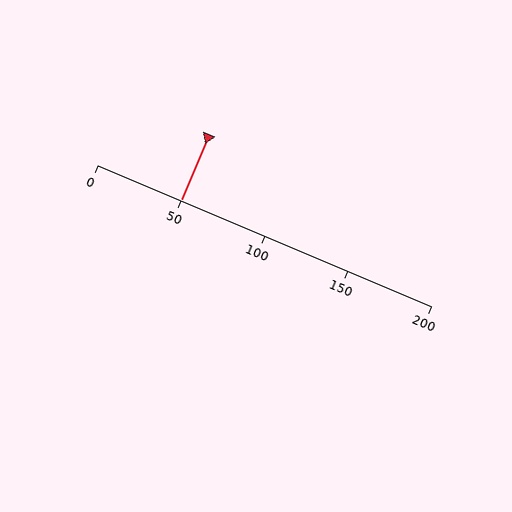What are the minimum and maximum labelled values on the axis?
The axis runs from 0 to 200.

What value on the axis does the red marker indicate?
The marker indicates approximately 50.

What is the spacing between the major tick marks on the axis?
The major ticks are spaced 50 apart.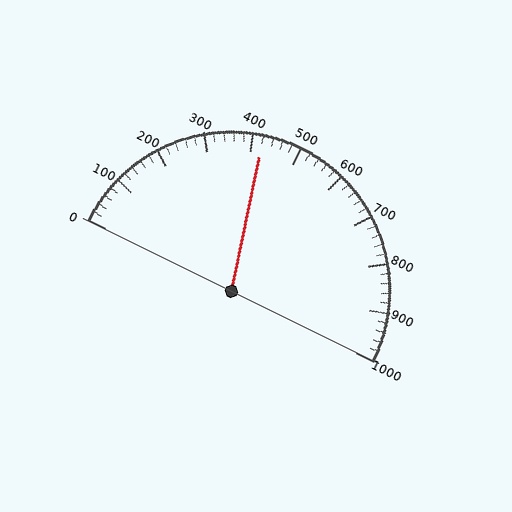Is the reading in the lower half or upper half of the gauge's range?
The reading is in the lower half of the range (0 to 1000).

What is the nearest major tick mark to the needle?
The nearest major tick mark is 400.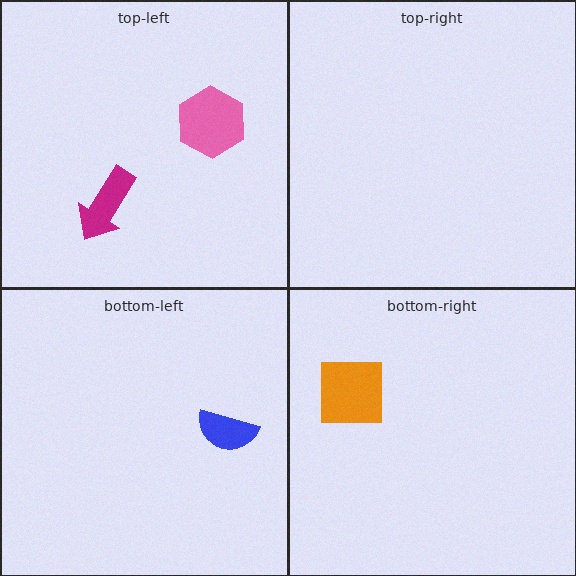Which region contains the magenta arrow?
The top-left region.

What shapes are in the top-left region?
The magenta arrow, the pink hexagon.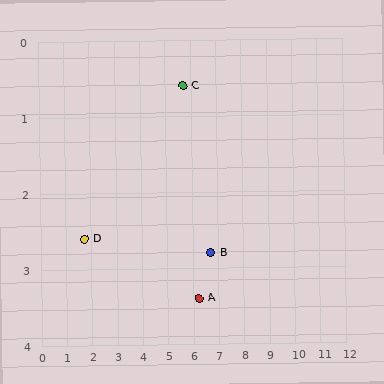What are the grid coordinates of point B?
Point B is at approximately (6.7, 2.8).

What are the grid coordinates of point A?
Point A is at approximately (6.2, 3.4).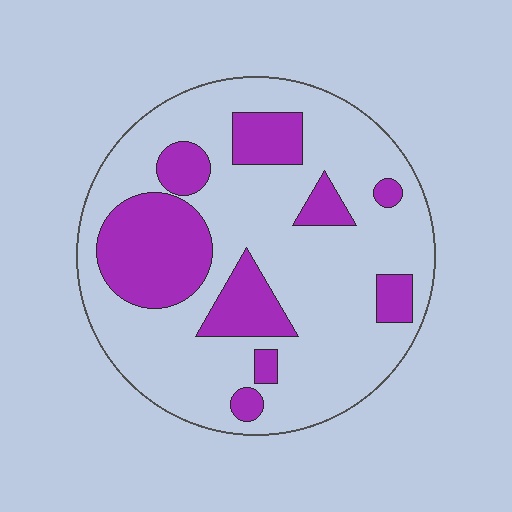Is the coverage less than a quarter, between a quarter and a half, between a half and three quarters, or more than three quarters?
Between a quarter and a half.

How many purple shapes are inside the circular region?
9.